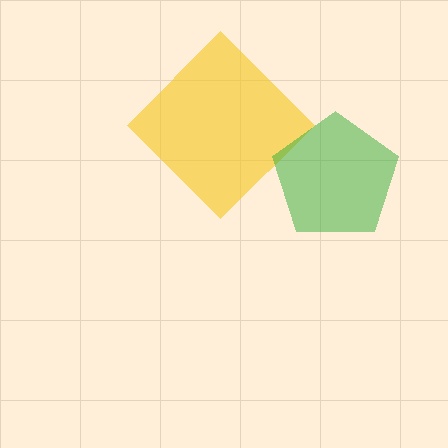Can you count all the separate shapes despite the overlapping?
Yes, there are 2 separate shapes.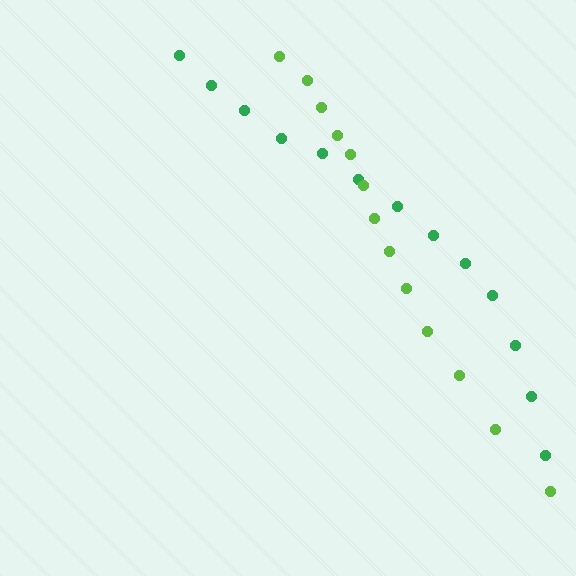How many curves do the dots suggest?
There are 2 distinct paths.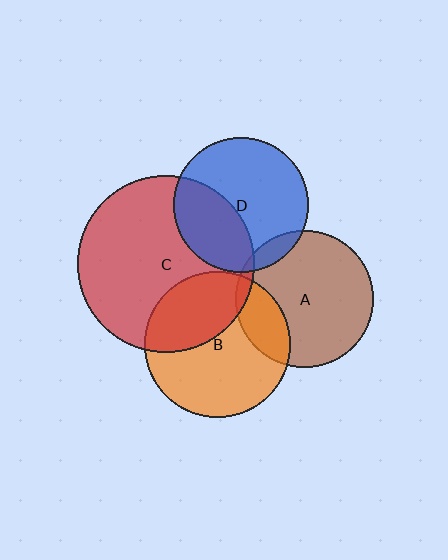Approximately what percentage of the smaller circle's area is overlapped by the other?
Approximately 20%.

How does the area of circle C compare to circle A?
Approximately 1.7 times.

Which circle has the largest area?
Circle C (red).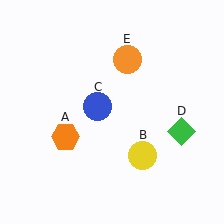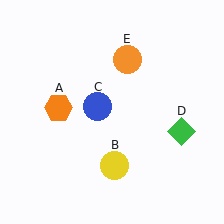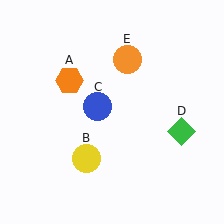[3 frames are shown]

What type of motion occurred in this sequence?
The orange hexagon (object A), yellow circle (object B) rotated clockwise around the center of the scene.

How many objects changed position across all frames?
2 objects changed position: orange hexagon (object A), yellow circle (object B).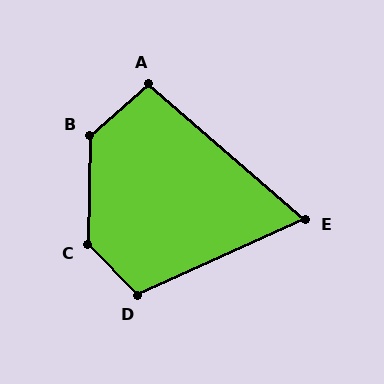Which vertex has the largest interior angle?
C, at approximately 134 degrees.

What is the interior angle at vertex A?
Approximately 98 degrees (obtuse).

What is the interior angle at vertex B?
Approximately 133 degrees (obtuse).